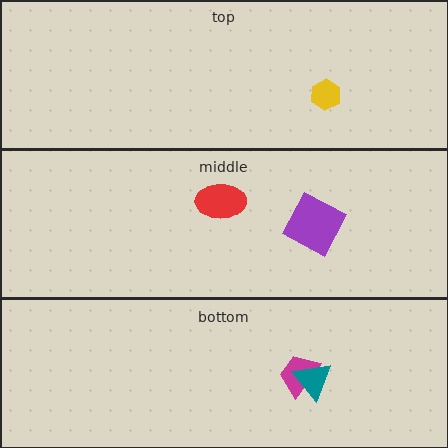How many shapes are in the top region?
1.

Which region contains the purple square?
The middle region.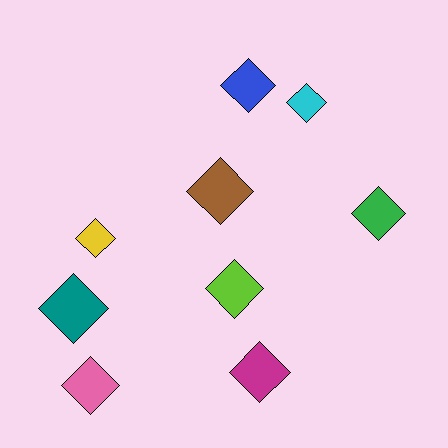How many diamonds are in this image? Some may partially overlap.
There are 9 diamonds.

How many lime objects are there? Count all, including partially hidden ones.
There is 1 lime object.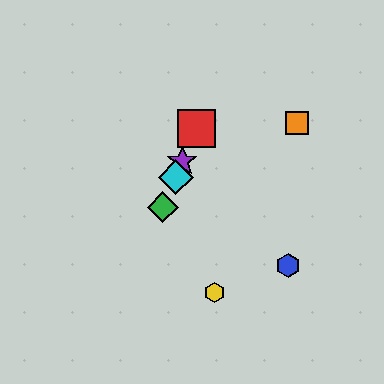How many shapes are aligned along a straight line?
4 shapes (the red square, the green diamond, the purple star, the cyan diamond) are aligned along a straight line.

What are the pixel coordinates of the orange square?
The orange square is at (297, 123).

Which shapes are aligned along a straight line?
The red square, the green diamond, the purple star, the cyan diamond are aligned along a straight line.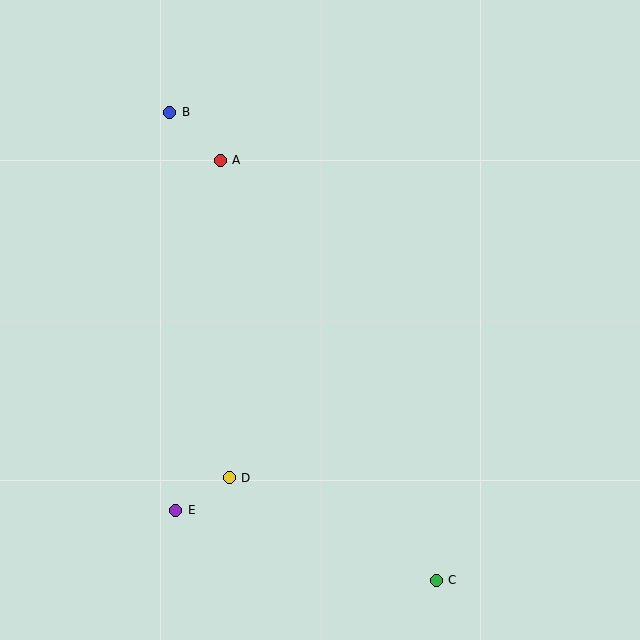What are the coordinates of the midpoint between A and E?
The midpoint between A and E is at (198, 335).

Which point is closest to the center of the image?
Point D at (229, 478) is closest to the center.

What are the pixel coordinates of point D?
Point D is at (229, 478).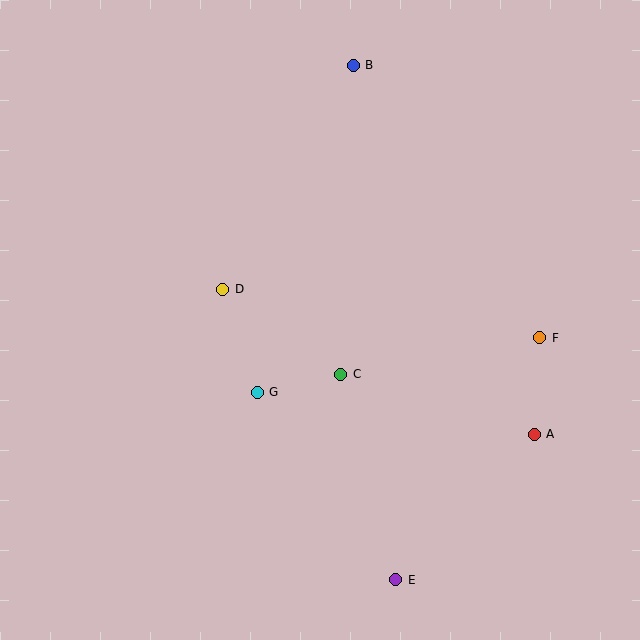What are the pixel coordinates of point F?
Point F is at (540, 338).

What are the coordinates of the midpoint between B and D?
The midpoint between B and D is at (288, 177).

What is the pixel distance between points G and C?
The distance between G and C is 85 pixels.